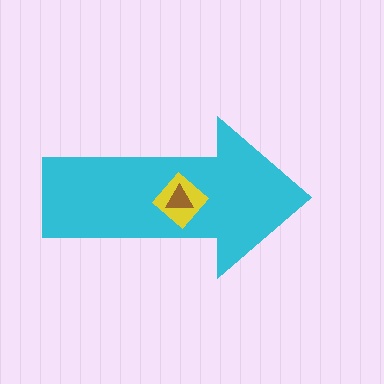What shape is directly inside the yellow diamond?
The brown triangle.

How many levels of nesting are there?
3.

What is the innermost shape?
The brown triangle.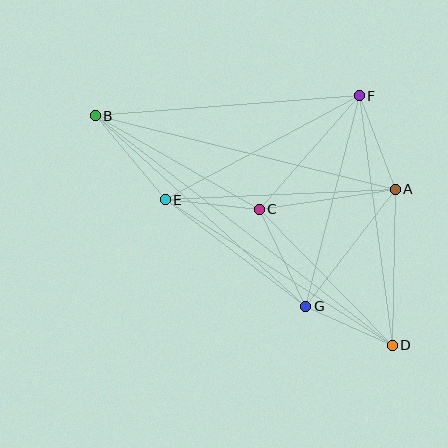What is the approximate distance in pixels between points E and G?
The distance between E and G is approximately 176 pixels.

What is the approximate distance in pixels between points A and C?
The distance between A and C is approximately 137 pixels.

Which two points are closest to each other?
Points C and E are closest to each other.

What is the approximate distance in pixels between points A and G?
The distance between A and G is approximately 147 pixels.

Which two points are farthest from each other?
Points B and D are farthest from each other.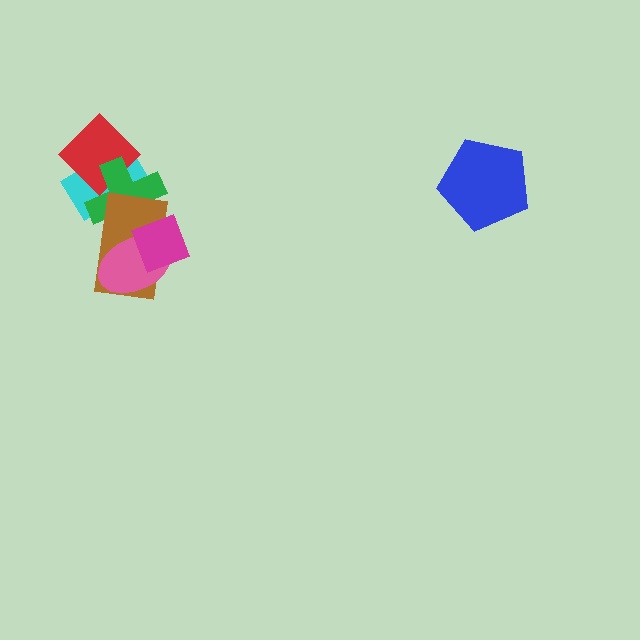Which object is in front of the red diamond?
The green cross is in front of the red diamond.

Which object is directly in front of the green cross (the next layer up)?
The brown rectangle is directly in front of the green cross.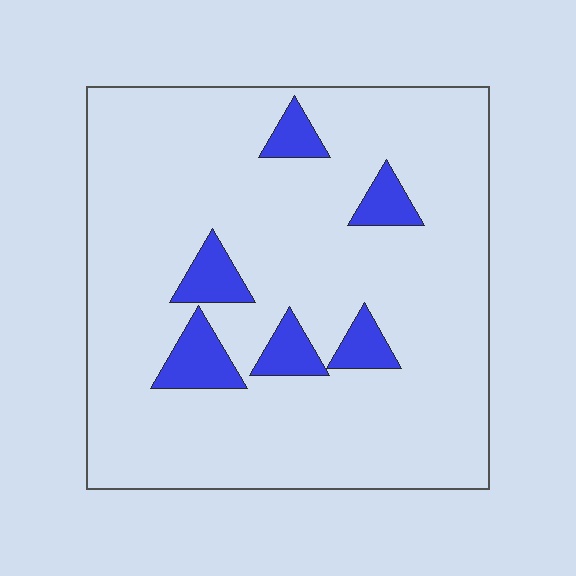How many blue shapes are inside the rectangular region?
6.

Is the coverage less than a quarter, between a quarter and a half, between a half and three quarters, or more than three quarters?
Less than a quarter.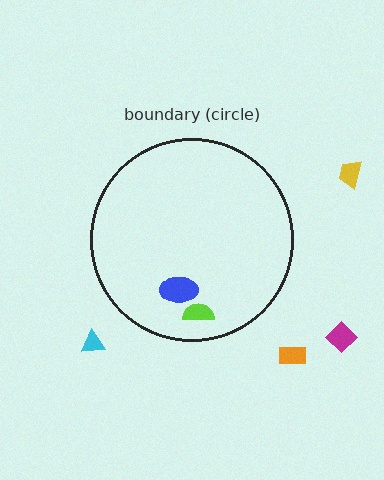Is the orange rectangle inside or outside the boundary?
Outside.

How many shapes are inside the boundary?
2 inside, 4 outside.